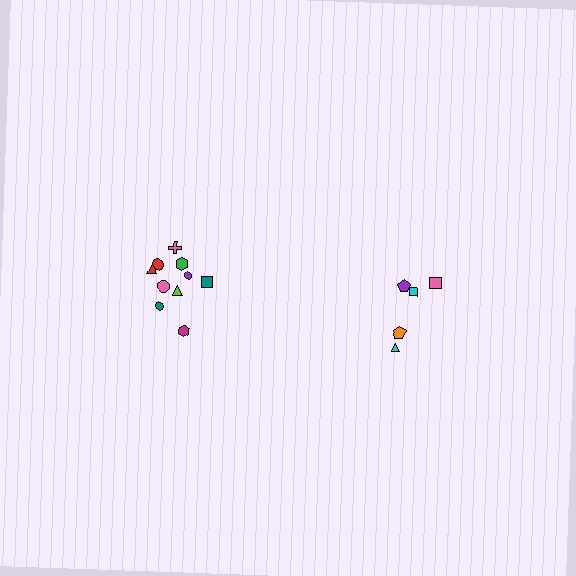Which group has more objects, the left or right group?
The left group.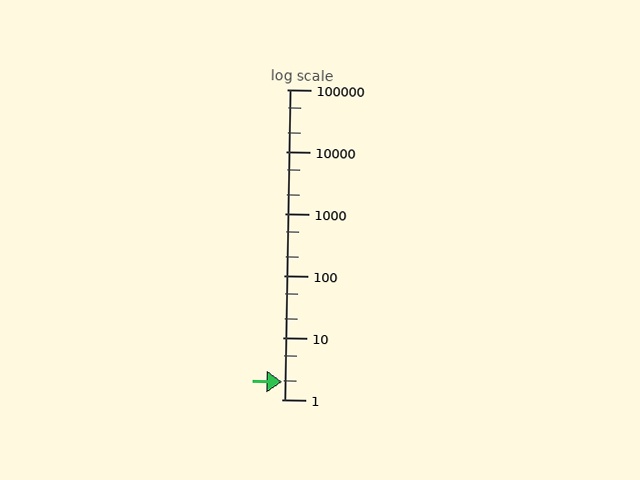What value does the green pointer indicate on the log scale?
The pointer indicates approximately 1.9.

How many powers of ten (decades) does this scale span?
The scale spans 5 decades, from 1 to 100000.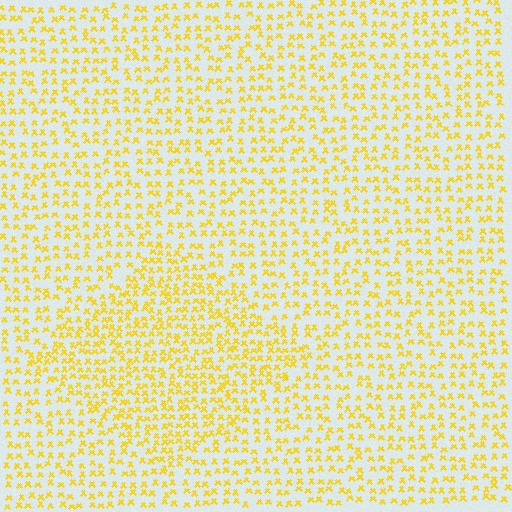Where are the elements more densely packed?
The elements are more densely packed inside the diamond boundary.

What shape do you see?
I see a diamond.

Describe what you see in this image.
The image contains small yellow elements arranged at two different densities. A diamond-shaped region is visible where the elements are more densely packed than the surrounding area.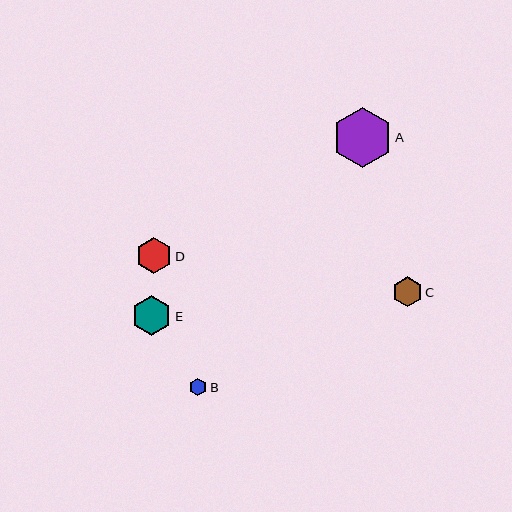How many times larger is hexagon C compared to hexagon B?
Hexagon C is approximately 1.7 times the size of hexagon B.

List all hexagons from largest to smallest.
From largest to smallest: A, E, D, C, B.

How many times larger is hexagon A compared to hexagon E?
Hexagon A is approximately 1.5 times the size of hexagon E.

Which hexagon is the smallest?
Hexagon B is the smallest with a size of approximately 17 pixels.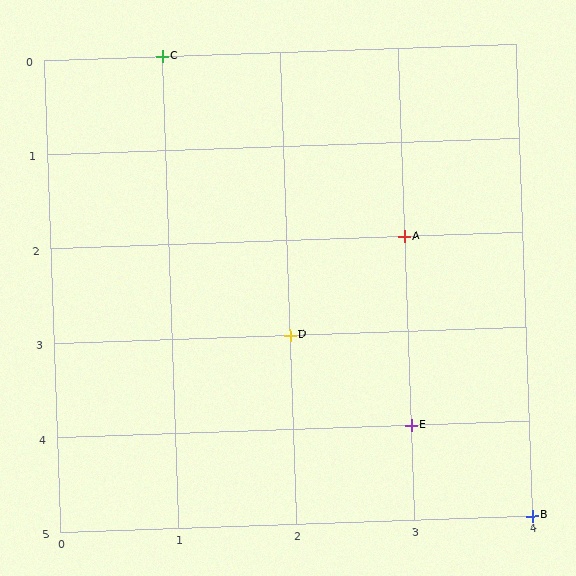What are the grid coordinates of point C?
Point C is at grid coordinates (1, 0).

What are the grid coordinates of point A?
Point A is at grid coordinates (3, 2).